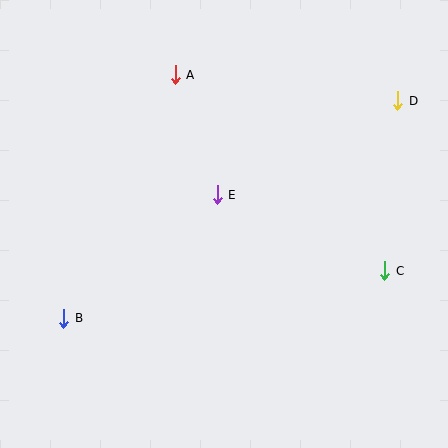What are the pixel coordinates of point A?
Point A is at (175, 75).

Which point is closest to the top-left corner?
Point A is closest to the top-left corner.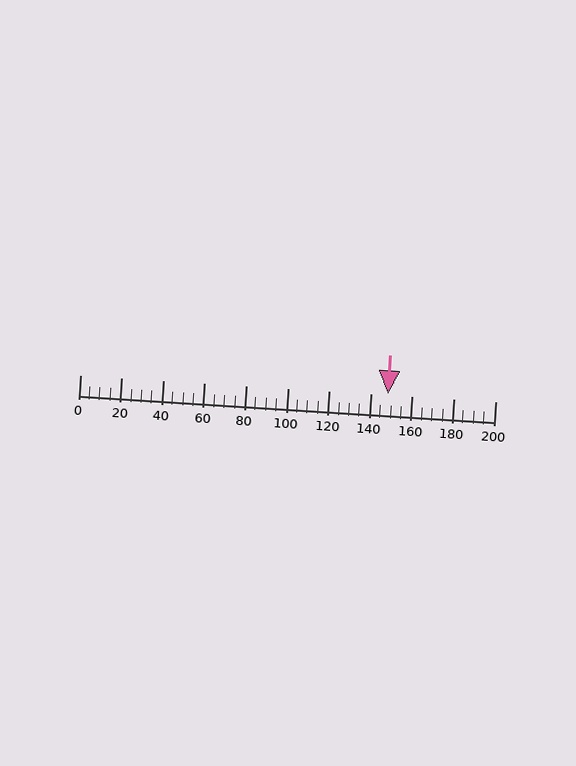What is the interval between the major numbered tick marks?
The major tick marks are spaced 20 units apart.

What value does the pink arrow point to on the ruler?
The pink arrow points to approximately 148.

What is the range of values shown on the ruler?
The ruler shows values from 0 to 200.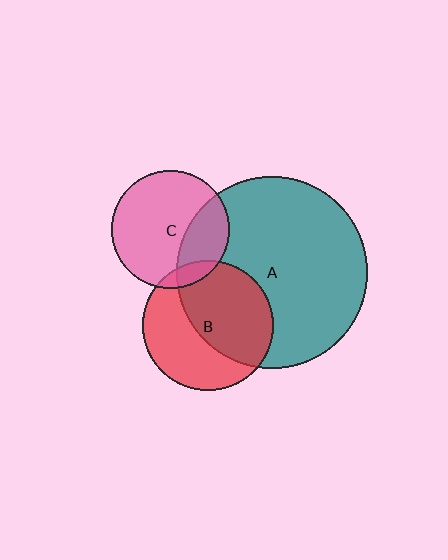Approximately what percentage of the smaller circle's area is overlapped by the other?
Approximately 55%.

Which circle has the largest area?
Circle A (teal).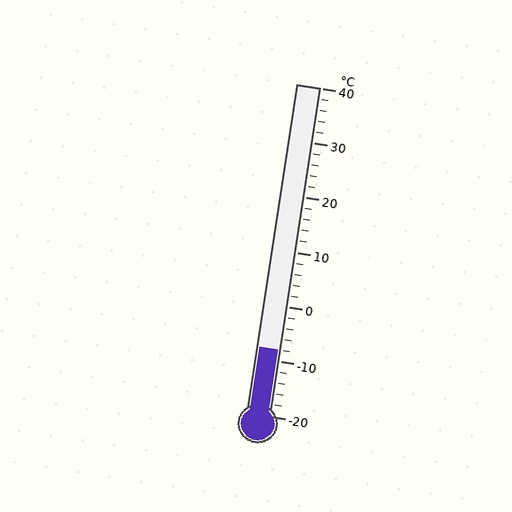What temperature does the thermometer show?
The thermometer shows approximately -8°C.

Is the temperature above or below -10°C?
The temperature is above -10°C.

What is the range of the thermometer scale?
The thermometer scale ranges from -20°C to 40°C.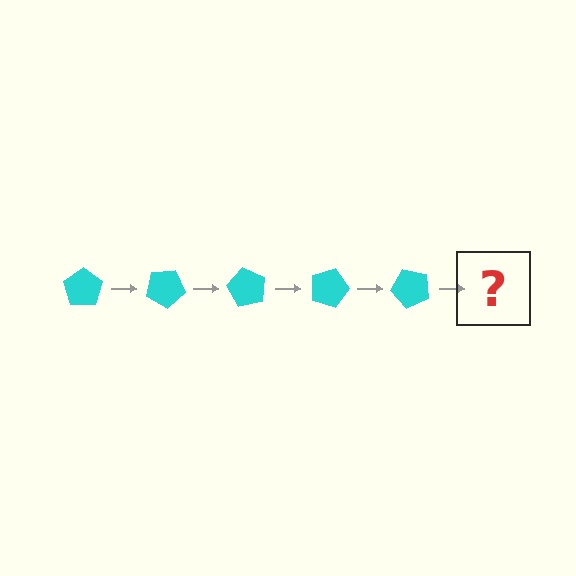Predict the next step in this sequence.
The next step is a cyan pentagon rotated 150 degrees.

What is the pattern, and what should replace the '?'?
The pattern is that the pentagon rotates 30 degrees each step. The '?' should be a cyan pentagon rotated 150 degrees.